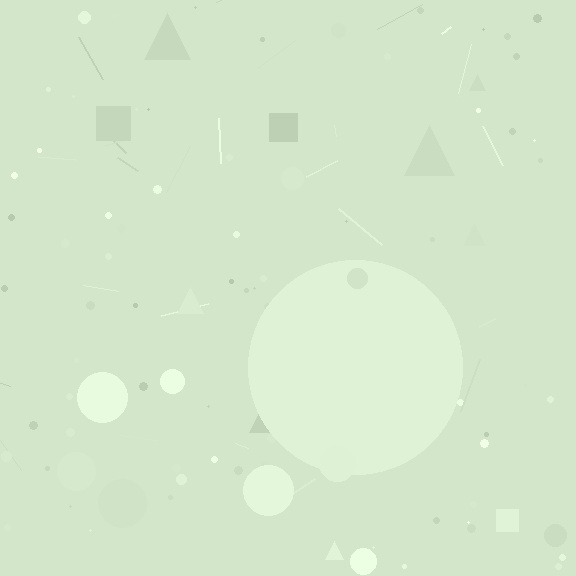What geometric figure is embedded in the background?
A circle is embedded in the background.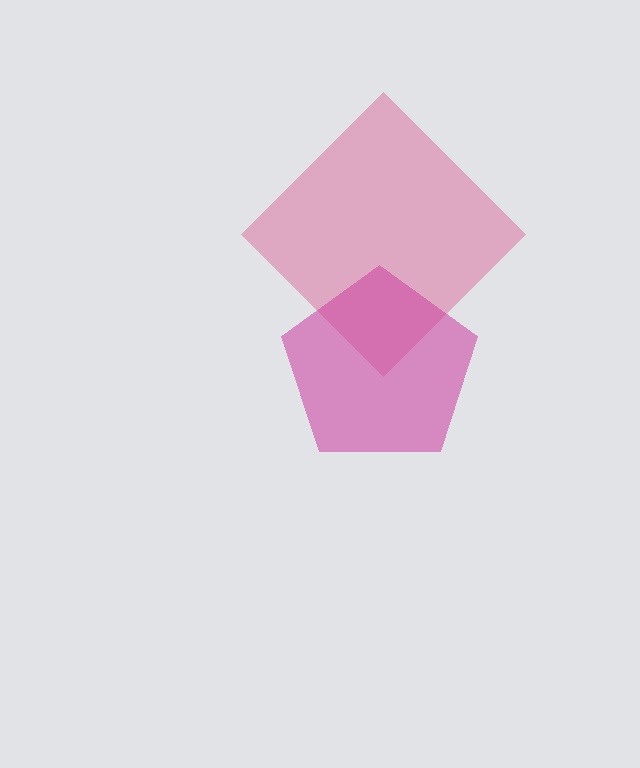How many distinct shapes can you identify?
There are 2 distinct shapes: a pink diamond, a magenta pentagon.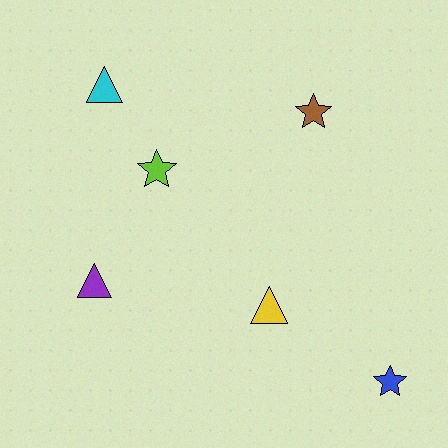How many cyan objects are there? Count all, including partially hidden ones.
There is 1 cyan object.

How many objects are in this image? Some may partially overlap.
There are 6 objects.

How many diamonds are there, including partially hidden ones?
There are no diamonds.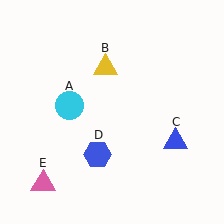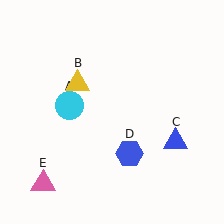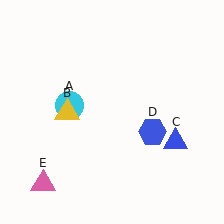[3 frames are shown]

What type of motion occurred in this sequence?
The yellow triangle (object B), blue hexagon (object D) rotated counterclockwise around the center of the scene.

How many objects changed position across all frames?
2 objects changed position: yellow triangle (object B), blue hexagon (object D).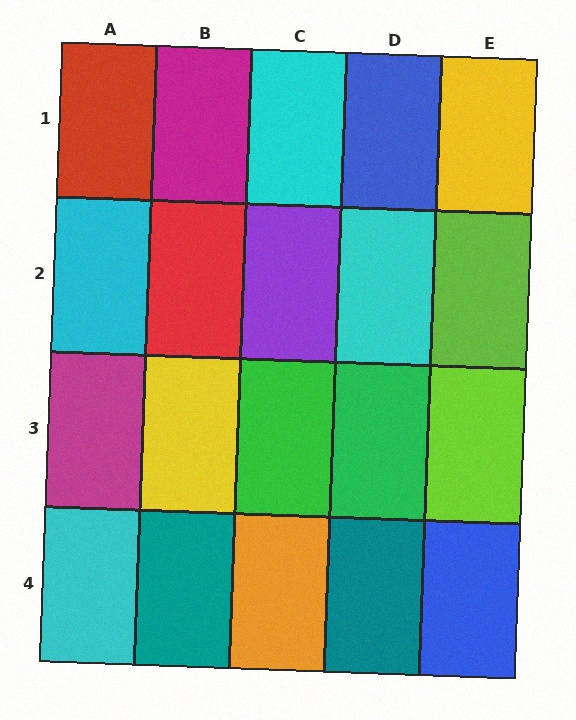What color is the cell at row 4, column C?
Orange.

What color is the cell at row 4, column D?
Teal.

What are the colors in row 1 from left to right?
Red, magenta, cyan, blue, yellow.